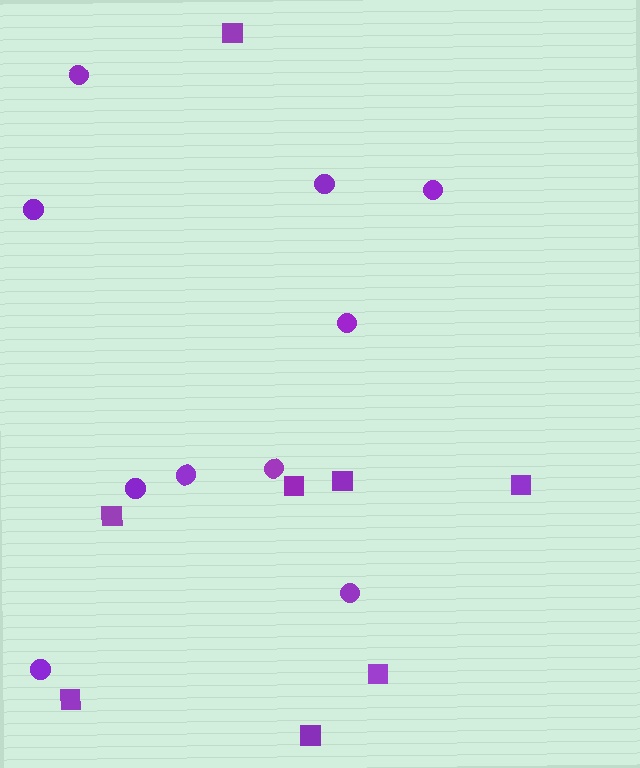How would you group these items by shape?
There are 2 groups: one group of squares (8) and one group of circles (10).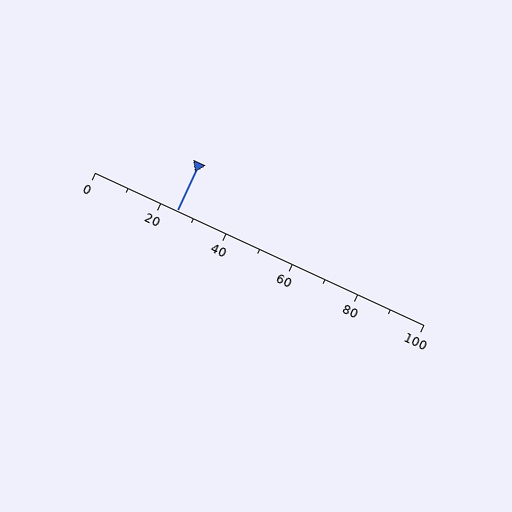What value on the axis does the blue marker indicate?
The marker indicates approximately 25.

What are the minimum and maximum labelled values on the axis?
The axis runs from 0 to 100.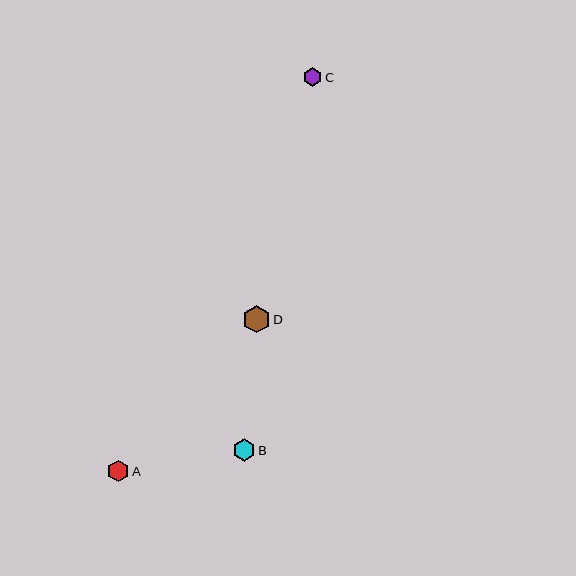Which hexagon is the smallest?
Hexagon C is the smallest with a size of approximately 19 pixels.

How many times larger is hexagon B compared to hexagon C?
Hexagon B is approximately 1.2 times the size of hexagon C.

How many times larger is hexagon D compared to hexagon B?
Hexagon D is approximately 1.2 times the size of hexagon B.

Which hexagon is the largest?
Hexagon D is the largest with a size of approximately 27 pixels.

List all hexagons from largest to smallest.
From largest to smallest: D, B, A, C.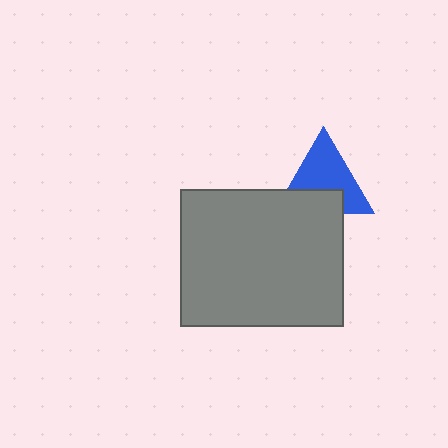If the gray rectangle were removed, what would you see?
You would see the complete blue triangle.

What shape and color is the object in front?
The object in front is a gray rectangle.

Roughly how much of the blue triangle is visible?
Most of it is visible (roughly 66%).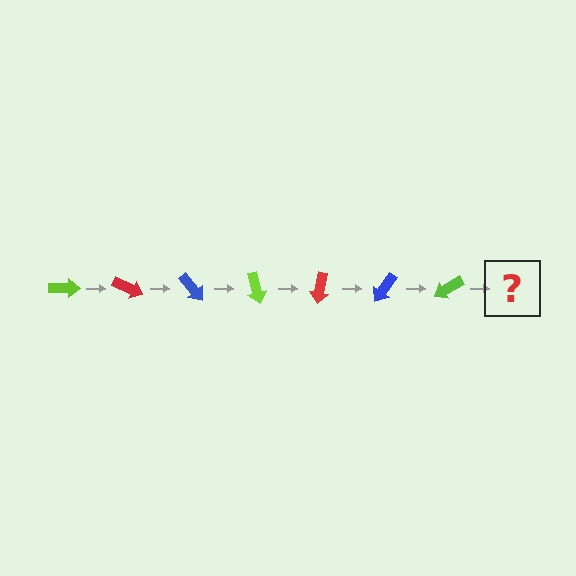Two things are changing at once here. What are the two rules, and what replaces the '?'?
The two rules are that it rotates 25 degrees each step and the color cycles through lime, red, and blue. The '?' should be a red arrow, rotated 175 degrees from the start.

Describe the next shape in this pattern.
It should be a red arrow, rotated 175 degrees from the start.